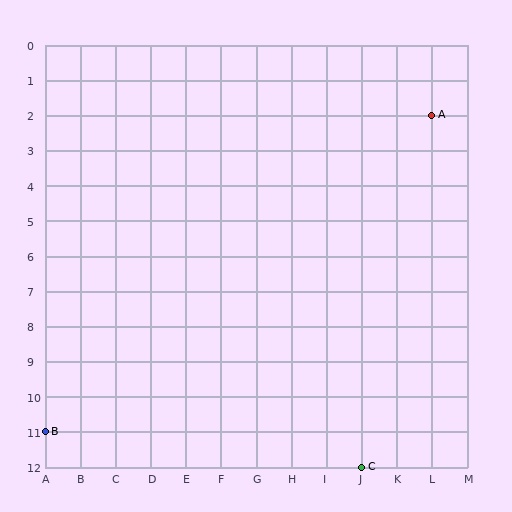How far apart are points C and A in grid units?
Points C and A are 2 columns and 10 rows apart (about 10.2 grid units diagonally).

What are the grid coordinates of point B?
Point B is at grid coordinates (A, 11).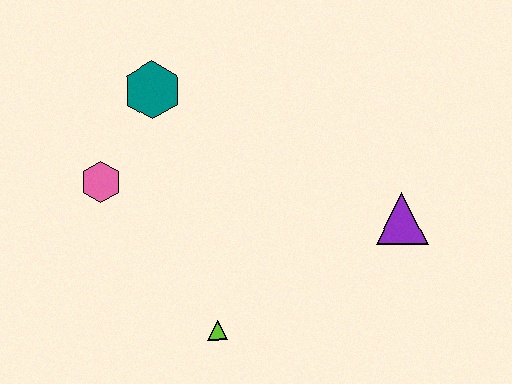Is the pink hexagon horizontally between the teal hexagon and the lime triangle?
No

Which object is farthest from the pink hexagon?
The purple triangle is farthest from the pink hexagon.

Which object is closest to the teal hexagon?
The pink hexagon is closest to the teal hexagon.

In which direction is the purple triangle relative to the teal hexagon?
The purple triangle is to the right of the teal hexagon.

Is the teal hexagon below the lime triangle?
No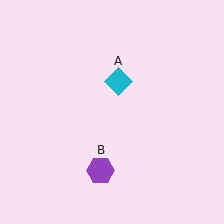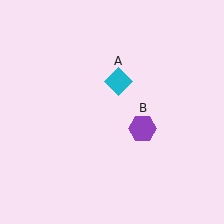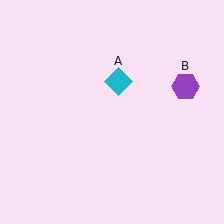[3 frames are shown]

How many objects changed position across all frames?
1 object changed position: purple hexagon (object B).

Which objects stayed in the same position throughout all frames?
Cyan diamond (object A) remained stationary.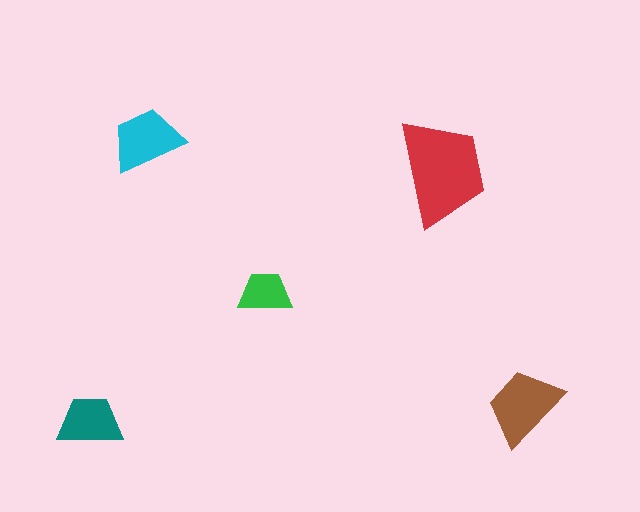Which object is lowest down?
The teal trapezoid is bottommost.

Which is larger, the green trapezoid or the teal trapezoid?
The teal one.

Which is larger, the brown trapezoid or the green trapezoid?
The brown one.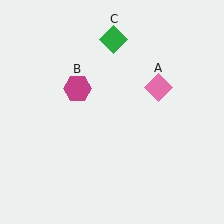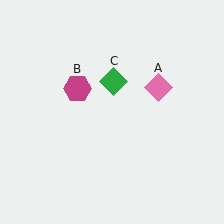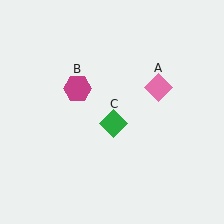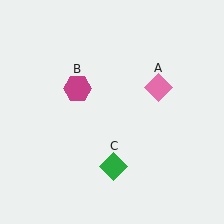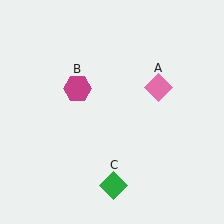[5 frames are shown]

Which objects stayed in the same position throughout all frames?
Pink diamond (object A) and magenta hexagon (object B) remained stationary.